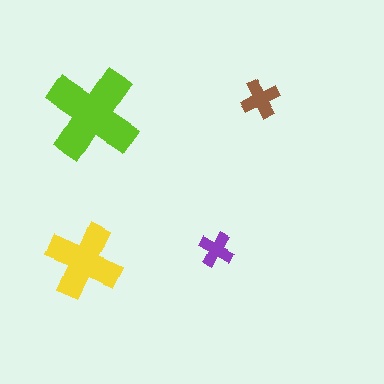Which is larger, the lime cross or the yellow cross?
The lime one.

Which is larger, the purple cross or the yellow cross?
The yellow one.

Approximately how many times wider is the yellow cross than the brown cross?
About 2 times wider.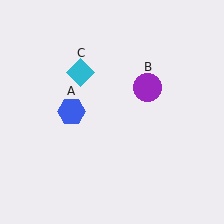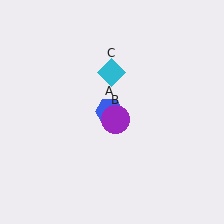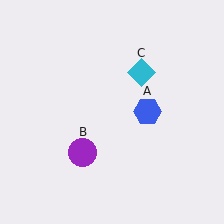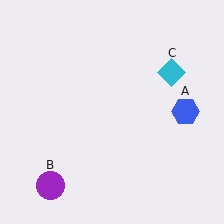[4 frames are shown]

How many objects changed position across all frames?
3 objects changed position: blue hexagon (object A), purple circle (object B), cyan diamond (object C).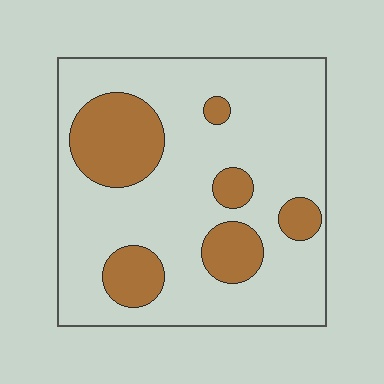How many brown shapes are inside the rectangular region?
6.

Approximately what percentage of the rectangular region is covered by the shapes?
Approximately 25%.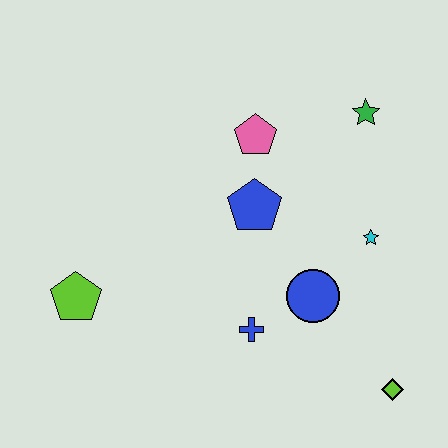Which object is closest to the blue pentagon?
The pink pentagon is closest to the blue pentagon.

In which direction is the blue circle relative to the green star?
The blue circle is below the green star.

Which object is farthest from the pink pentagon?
The lime diamond is farthest from the pink pentagon.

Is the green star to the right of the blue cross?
Yes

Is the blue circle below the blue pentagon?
Yes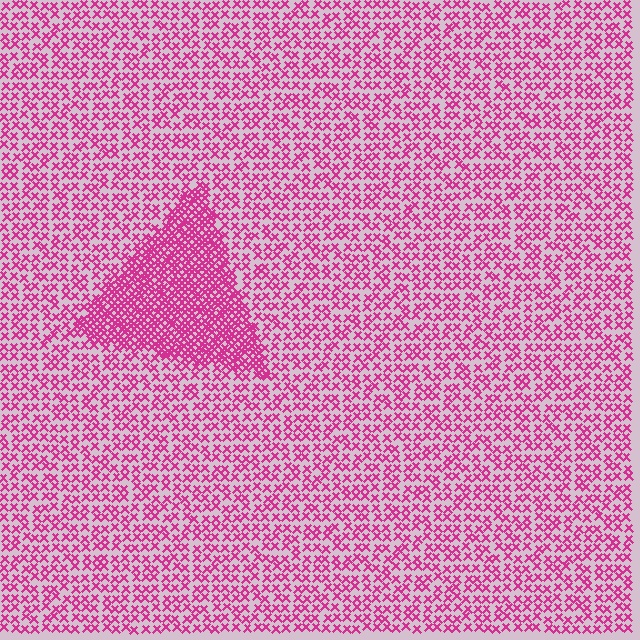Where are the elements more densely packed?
The elements are more densely packed inside the triangle boundary.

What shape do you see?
I see a triangle.